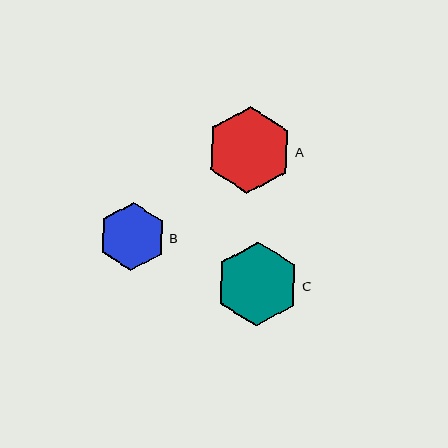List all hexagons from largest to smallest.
From largest to smallest: A, C, B.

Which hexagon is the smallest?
Hexagon B is the smallest with a size of approximately 68 pixels.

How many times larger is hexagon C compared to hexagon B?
Hexagon C is approximately 1.2 times the size of hexagon B.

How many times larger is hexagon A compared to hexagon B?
Hexagon A is approximately 1.3 times the size of hexagon B.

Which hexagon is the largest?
Hexagon A is the largest with a size of approximately 87 pixels.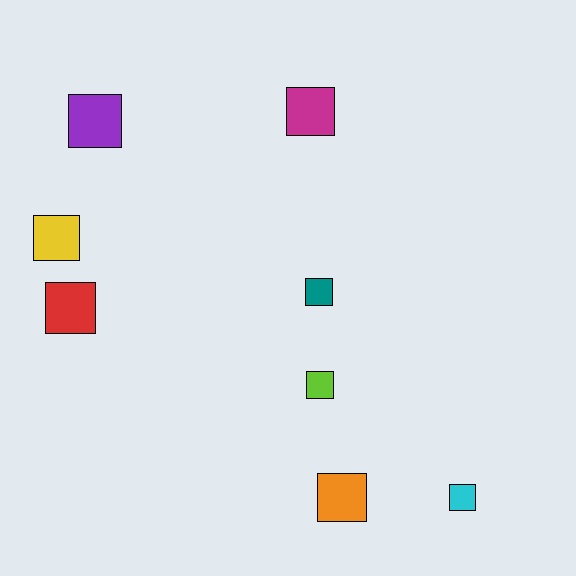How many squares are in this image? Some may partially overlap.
There are 8 squares.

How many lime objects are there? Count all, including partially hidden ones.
There is 1 lime object.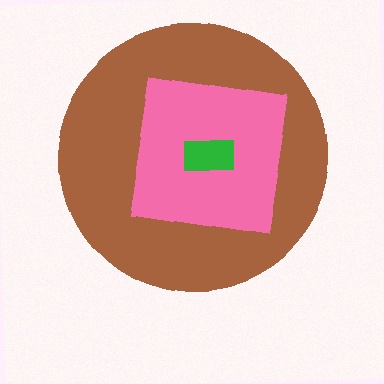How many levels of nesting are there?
3.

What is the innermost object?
The green rectangle.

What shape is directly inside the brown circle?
The pink square.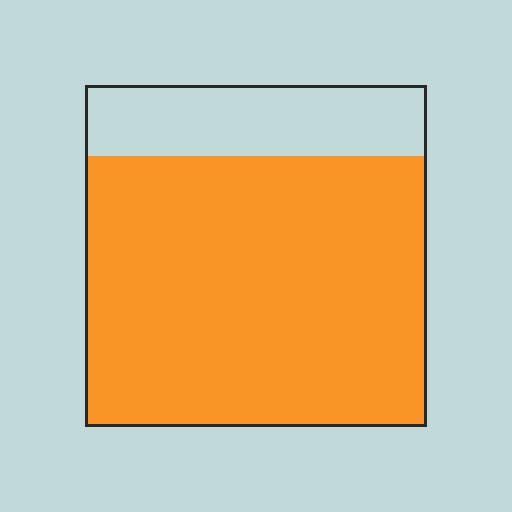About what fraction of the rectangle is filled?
About four fifths (4/5).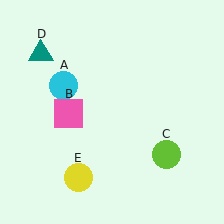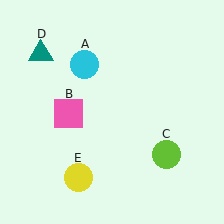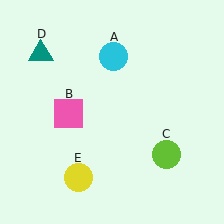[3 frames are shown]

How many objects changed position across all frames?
1 object changed position: cyan circle (object A).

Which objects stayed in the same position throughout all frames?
Pink square (object B) and lime circle (object C) and teal triangle (object D) and yellow circle (object E) remained stationary.